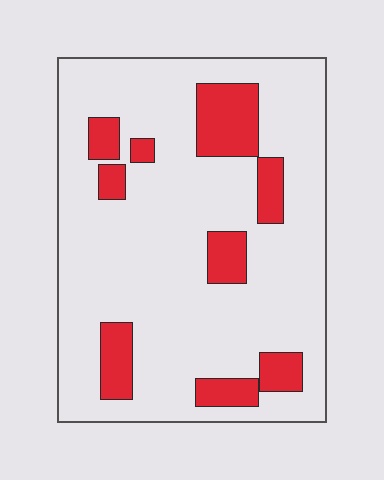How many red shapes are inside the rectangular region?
9.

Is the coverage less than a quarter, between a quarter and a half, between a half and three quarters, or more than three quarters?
Less than a quarter.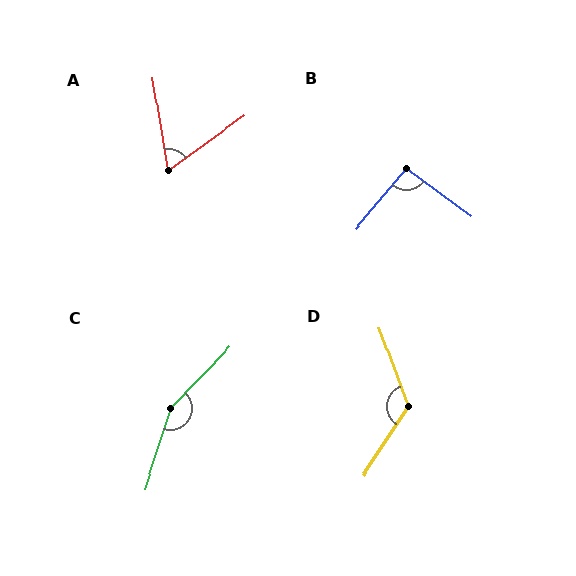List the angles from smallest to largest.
A (64°), B (93°), D (127°), C (154°).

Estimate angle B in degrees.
Approximately 93 degrees.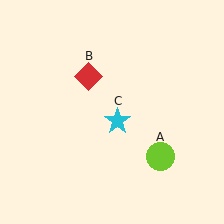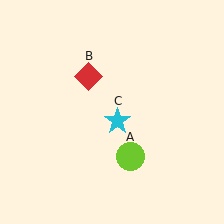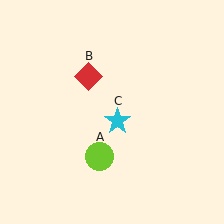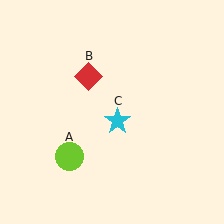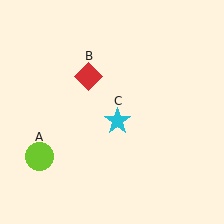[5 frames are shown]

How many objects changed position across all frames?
1 object changed position: lime circle (object A).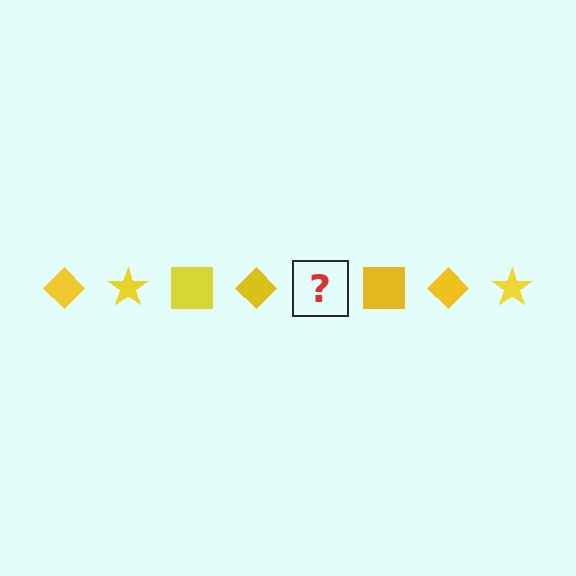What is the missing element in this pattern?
The missing element is a yellow star.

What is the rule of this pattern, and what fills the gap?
The rule is that the pattern cycles through diamond, star, square shapes in yellow. The gap should be filled with a yellow star.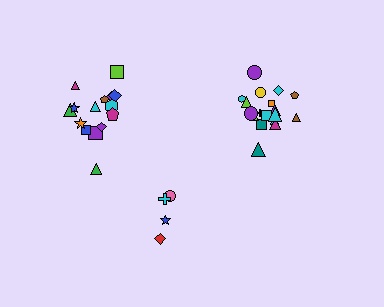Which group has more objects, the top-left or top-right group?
The top-right group.